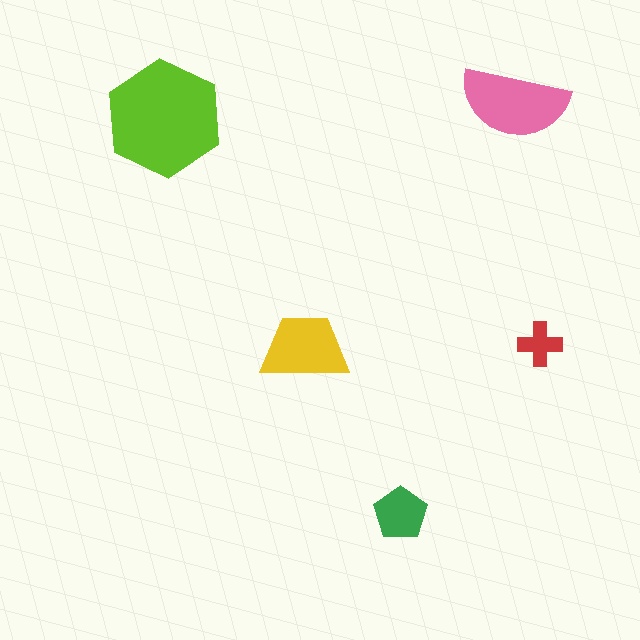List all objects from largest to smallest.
The lime hexagon, the pink semicircle, the yellow trapezoid, the green pentagon, the red cross.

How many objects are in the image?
There are 5 objects in the image.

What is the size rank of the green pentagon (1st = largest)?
4th.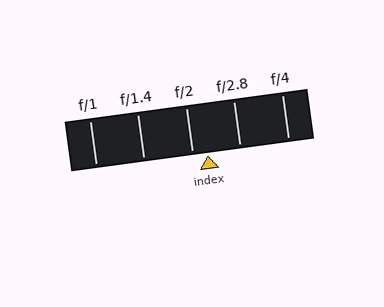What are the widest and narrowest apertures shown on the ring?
The widest aperture shown is f/1 and the narrowest is f/4.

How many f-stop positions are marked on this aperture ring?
There are 5 f-stop positions marked.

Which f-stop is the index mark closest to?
The index mark is closest to f/2.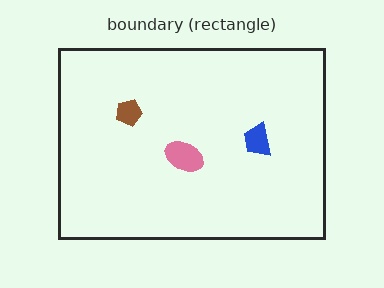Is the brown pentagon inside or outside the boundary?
Inside.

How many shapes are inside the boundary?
3 inside, 0 outside.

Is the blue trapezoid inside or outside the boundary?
Inside.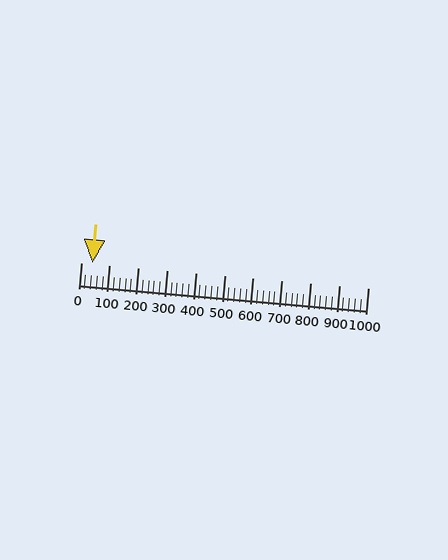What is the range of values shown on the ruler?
The ruler shows values from 0 to 1000.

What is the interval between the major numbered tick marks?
The major tick marks are spaced 100 units apart.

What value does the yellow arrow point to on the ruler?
The yellow arrow points to approximately 40.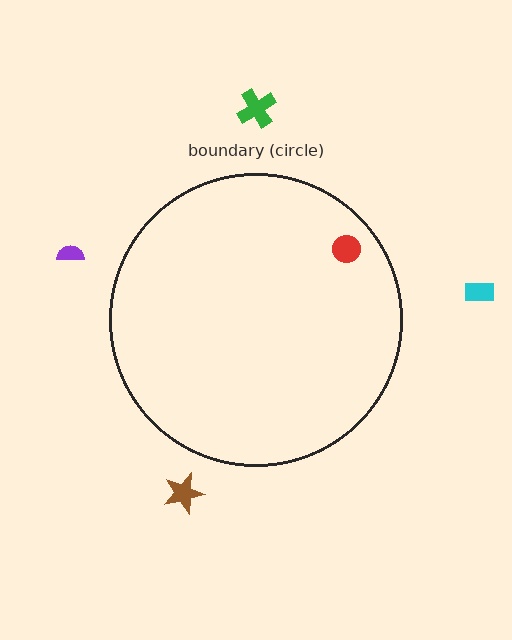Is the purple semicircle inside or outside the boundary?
Outside.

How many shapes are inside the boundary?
1 inside, 4 outside.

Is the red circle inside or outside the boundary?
Inside.